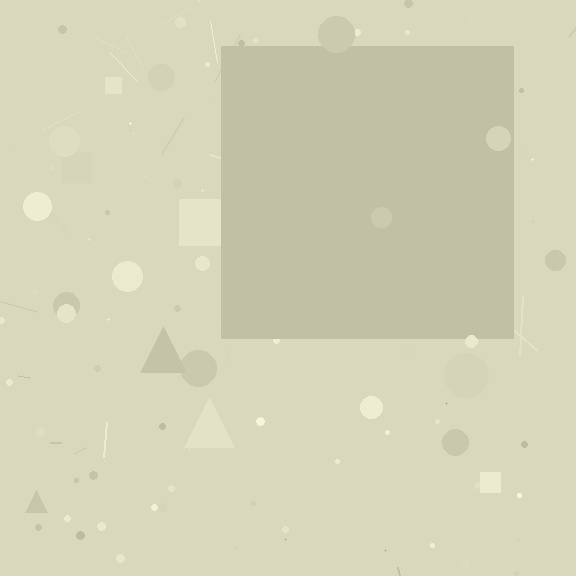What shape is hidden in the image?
A square is hidden in the image.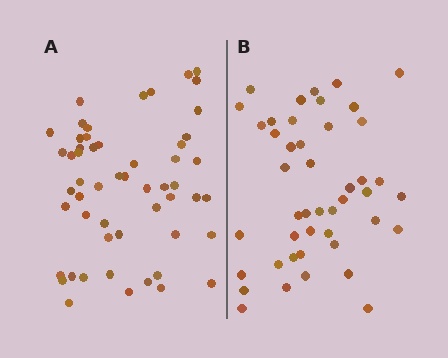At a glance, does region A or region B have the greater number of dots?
Region A (the left region) has more dots.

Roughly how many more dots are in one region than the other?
Region A has roughly 8 or so more dots than region B.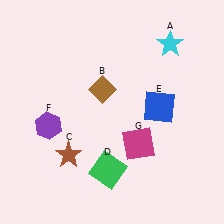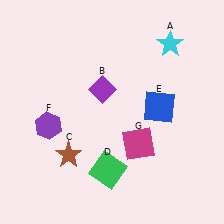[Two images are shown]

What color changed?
The diamond (B) changed from brown in Image 1 to purple in Image 2.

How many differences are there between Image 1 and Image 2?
There is 1 difference between the two images.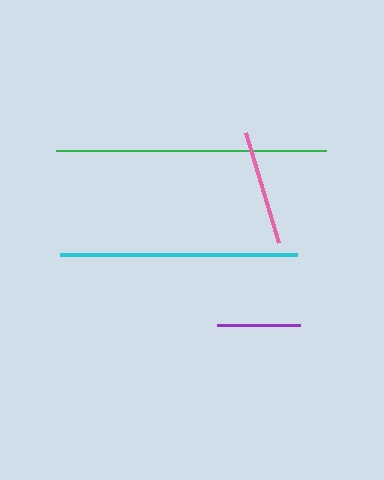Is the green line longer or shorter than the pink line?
The green line is longer than the pink line.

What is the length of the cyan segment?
The cyan segment is approximately 237 pixels long.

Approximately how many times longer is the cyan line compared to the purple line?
The cyan line is approximately 2.8 times the length of the purple line.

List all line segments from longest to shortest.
From longest to shortest: green, cyan, pink, purple.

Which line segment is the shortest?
The purple line is the shortest at approximately 83 pixels.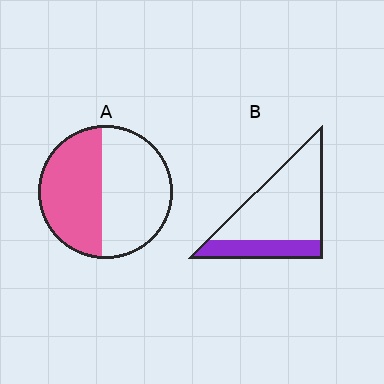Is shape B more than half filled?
No.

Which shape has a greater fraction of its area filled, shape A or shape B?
Shape A.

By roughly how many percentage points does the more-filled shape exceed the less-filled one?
By roughly 20 percentage points (A over B).